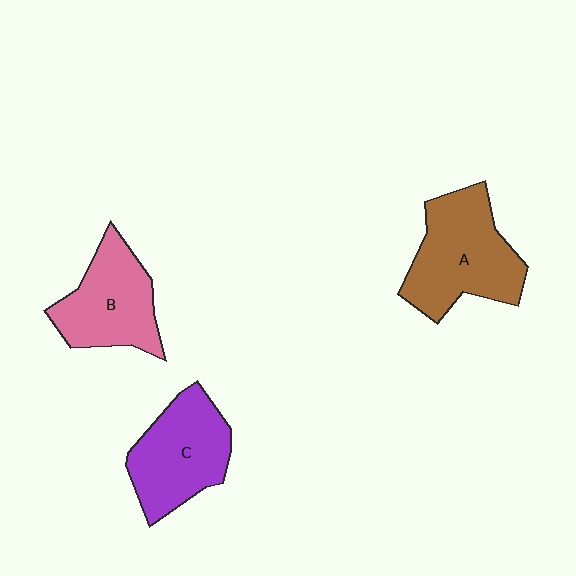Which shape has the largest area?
Shape A (brown).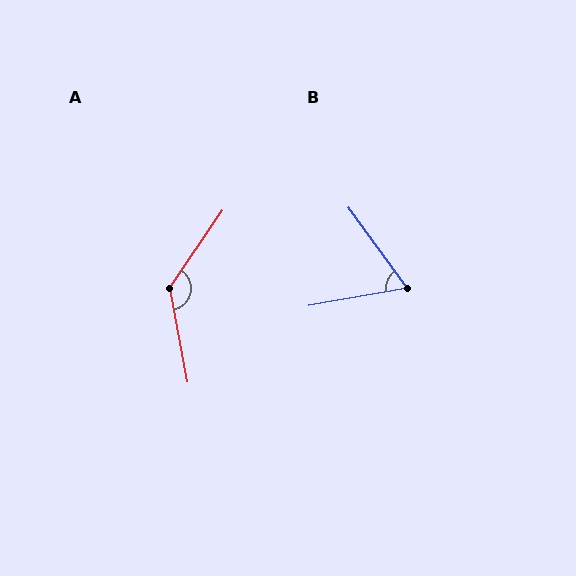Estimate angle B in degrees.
Approximately 64 degrees.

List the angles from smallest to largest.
B (64°), A (135°).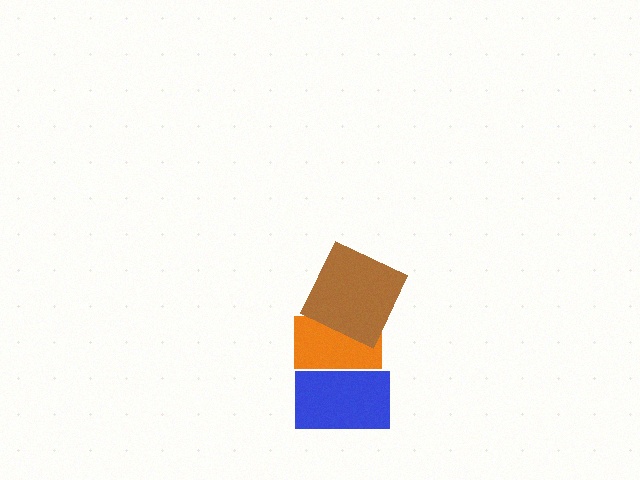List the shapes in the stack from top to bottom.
From top to bottom: the brown square, the orange rectangle, the blue rectangle.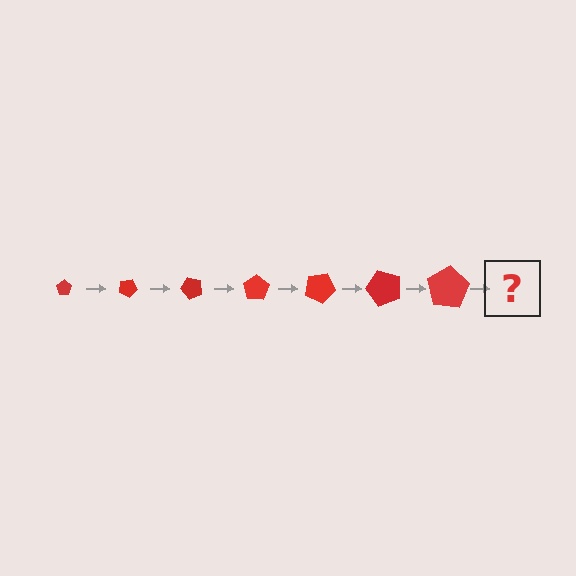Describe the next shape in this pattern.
It should be a pentagon, larger than the previous one and rotated 175 degrees from the start.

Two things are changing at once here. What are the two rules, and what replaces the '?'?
The two rules are that the pentagon grows larger each step and it rotates 25 degrees each step. The '?' should be a pentagon, larger than the previous one and rotated 175 degrees from the start.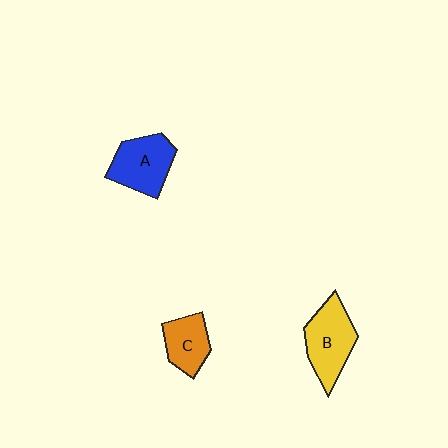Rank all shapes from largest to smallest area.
From largest to smallest: B (yellow), A (blue), C (orange).